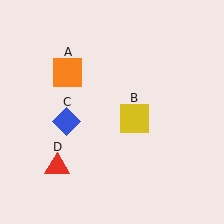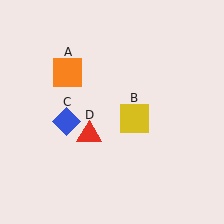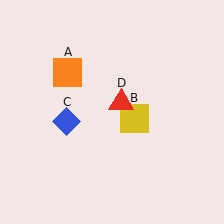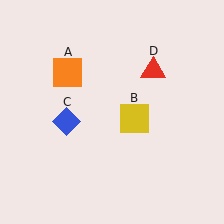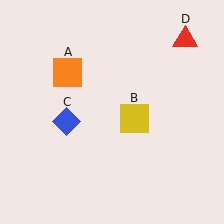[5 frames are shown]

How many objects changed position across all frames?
1 object changed position: red triangle (object D).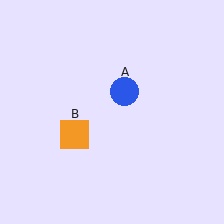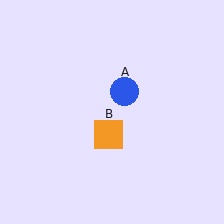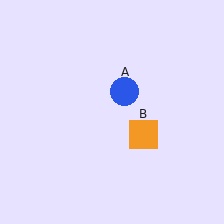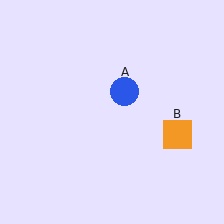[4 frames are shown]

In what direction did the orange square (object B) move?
The orange square (object B) moved right.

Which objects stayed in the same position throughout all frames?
Blue circle (object A) remained stationary.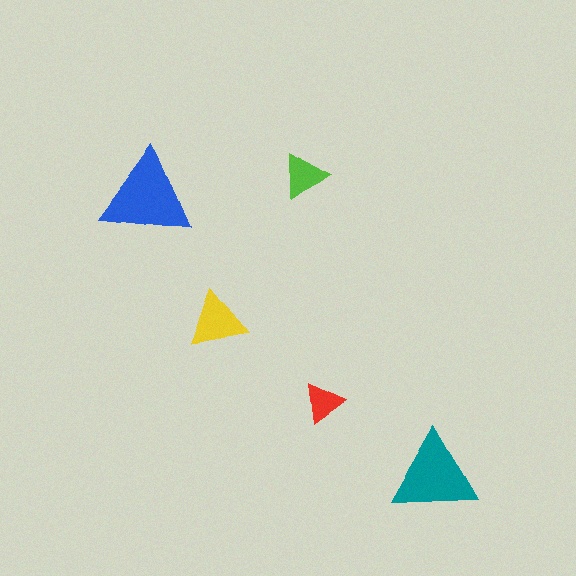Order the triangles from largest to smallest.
the blue one, the teal one, the yellow one, the lime one, the red one.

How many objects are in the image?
There are 5 objects in the image.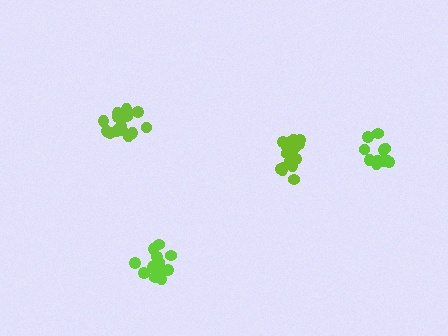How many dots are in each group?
Group 1: 14 dots, Group 2: 17 dots, Group 3: 11 dots, Group 4: 17 dots (59 total).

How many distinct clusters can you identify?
There are 4 distinct clusters.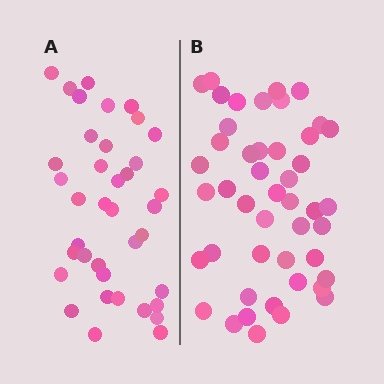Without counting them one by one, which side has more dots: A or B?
Region B (the right region) has more dots.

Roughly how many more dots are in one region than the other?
Region B has roughly 8 or so more dots than region A.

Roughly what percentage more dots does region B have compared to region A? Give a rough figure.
About 20% more.